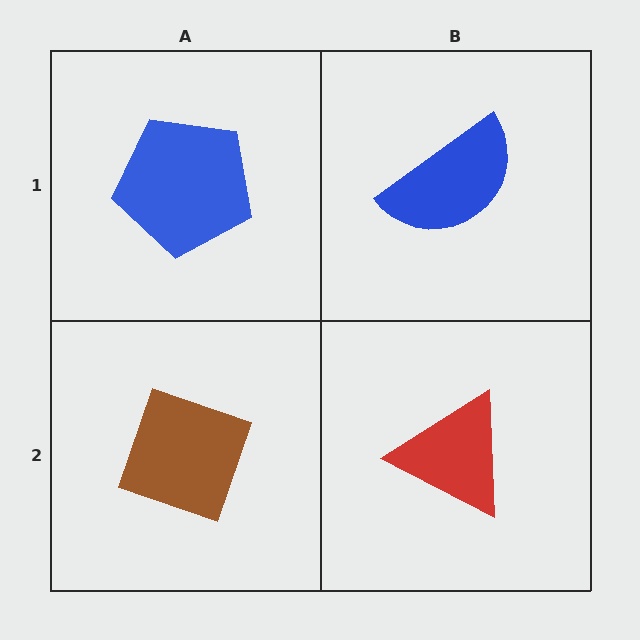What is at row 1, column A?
A blue pentagon.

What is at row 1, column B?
A blue semicircle.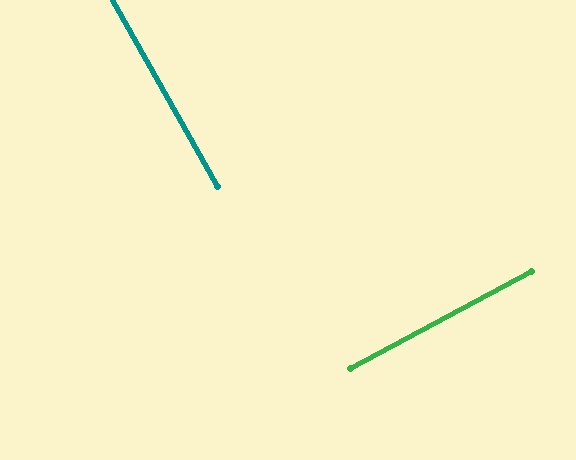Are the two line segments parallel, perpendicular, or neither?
Perpendicular — they meet at approximately 89°.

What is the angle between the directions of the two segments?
Approximately 89 degrees.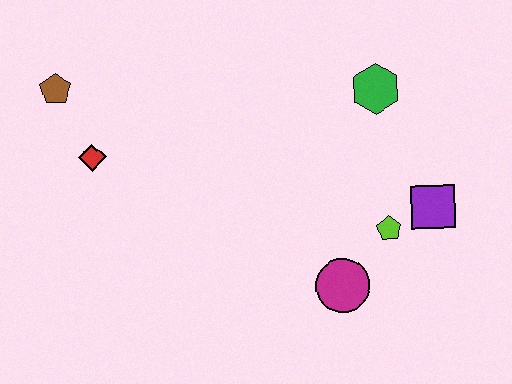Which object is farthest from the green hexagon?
The brown pentagon is farthest from the green hexagon.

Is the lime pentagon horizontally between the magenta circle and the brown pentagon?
No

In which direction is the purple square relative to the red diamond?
The purple square is to the right of the red diamond.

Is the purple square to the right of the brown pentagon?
Yes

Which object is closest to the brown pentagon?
The red diamond is closest to the brown pentagon.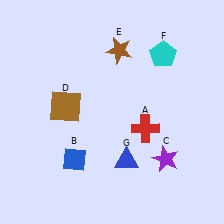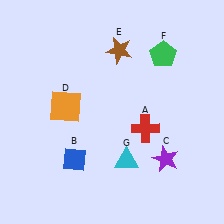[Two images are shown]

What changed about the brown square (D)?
In Image 1, D is brown. In Image 2, it changed to orange.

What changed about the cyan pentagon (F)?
In Image 1, F is cyan. In Image 2, it changed to green.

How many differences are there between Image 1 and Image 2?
There are 3 differences between the two images.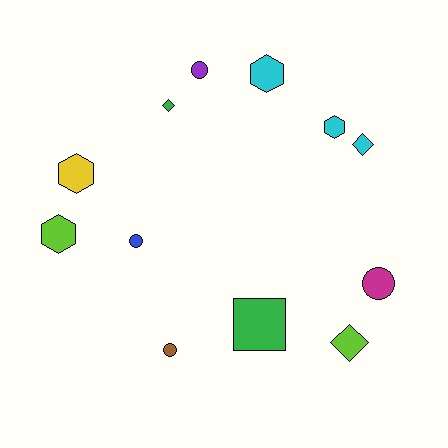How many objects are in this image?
There are 12 objects.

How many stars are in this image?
There are no stars.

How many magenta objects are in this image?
There is 1 magenta object.